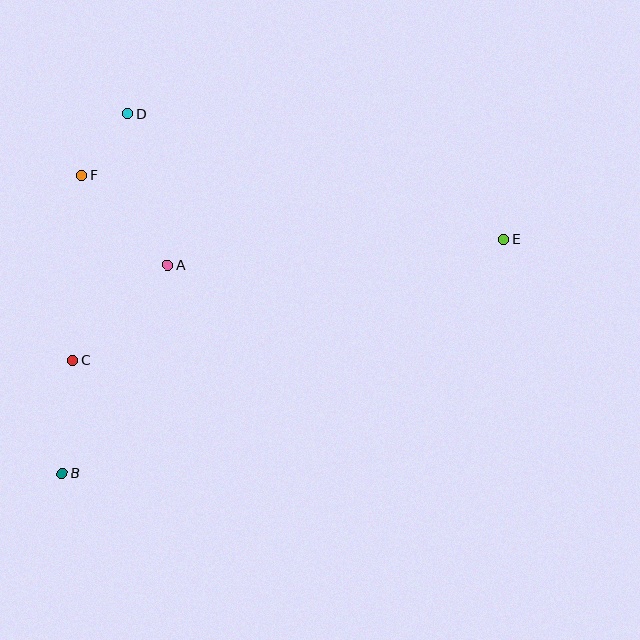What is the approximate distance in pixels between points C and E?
The distance between C and E is approximately 448 pixels.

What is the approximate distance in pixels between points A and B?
The distance between A and B is approximately 233 pixels.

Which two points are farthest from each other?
Points B and E are farthest from each other.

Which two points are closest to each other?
Points D and F are closest to each other.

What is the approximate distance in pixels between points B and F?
The distance between B and F is approximately 298 pixels.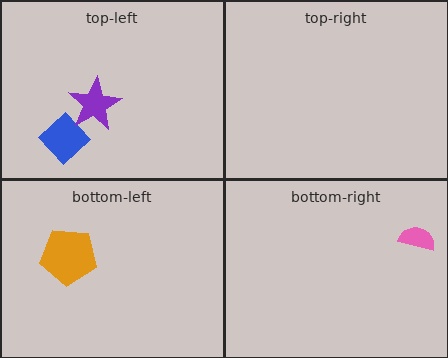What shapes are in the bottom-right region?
The pink semicircle.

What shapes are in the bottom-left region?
The orange pentagon.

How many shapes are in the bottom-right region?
1.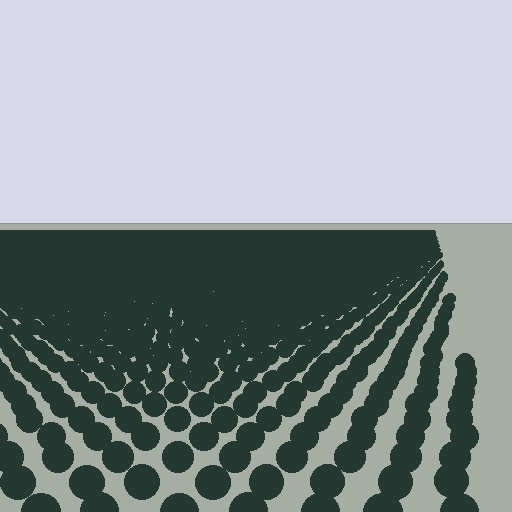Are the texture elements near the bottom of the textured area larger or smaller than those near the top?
Larger. Near the bottom, elements are closer to the viewer and appear at a bigger on-screen size.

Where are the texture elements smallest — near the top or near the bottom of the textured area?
Near the top.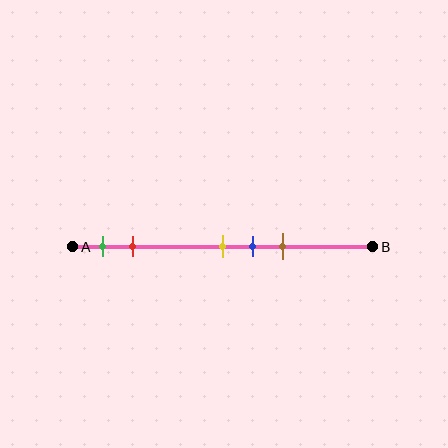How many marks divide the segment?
There are 5 marks dividing the segment.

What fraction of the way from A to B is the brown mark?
The brown mark is approximately 70% (0.7) of the way from A to B.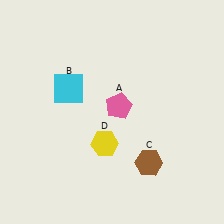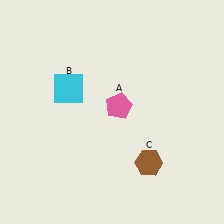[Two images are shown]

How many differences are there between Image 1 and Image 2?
There is 1 difference between the two images.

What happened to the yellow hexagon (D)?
The yellow hexagon (D) was removed in Image 2. It was in the bottom-left area of Image 1.